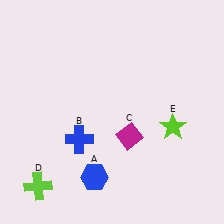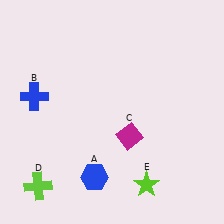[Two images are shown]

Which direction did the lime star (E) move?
The lime star (E) moved down.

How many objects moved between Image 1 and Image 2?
2 objects moved between the two images.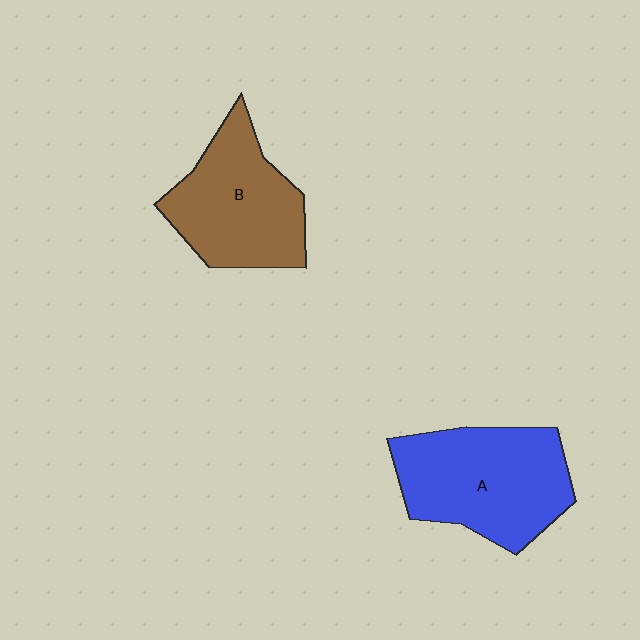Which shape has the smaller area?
Shape B (brown).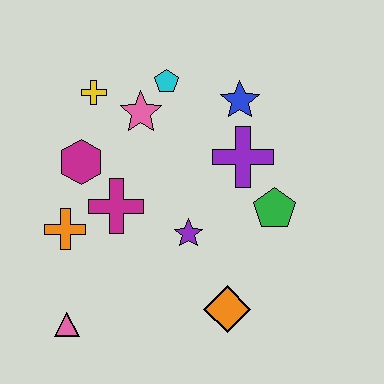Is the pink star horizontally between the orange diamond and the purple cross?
No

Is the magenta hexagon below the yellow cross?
Yes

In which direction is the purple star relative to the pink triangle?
The purple star is to the right of the pink triangle.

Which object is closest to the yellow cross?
The pink star is closest to the yellow cross.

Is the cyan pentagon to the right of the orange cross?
Yes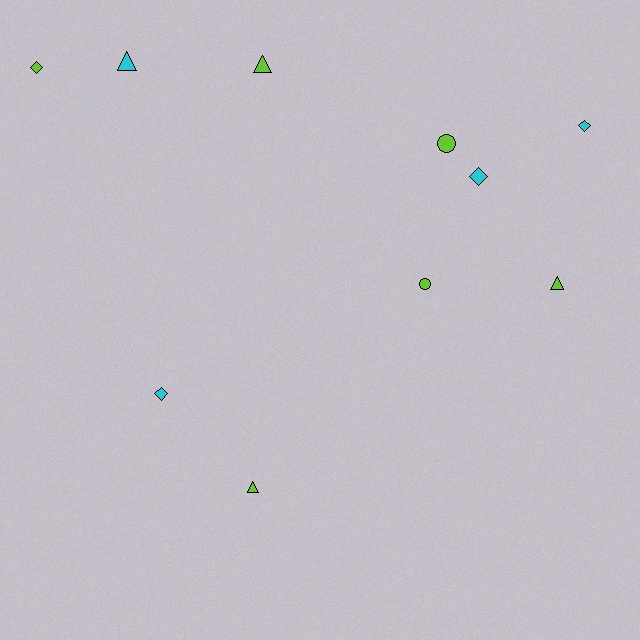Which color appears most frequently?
Lime, with 6 objects.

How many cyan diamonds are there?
There are 3 cyan diamonds.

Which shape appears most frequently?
Triangle, with 4 objects.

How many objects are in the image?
There are 10 objects.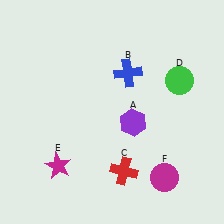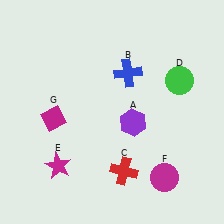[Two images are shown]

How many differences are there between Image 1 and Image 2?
There is 1 difference between the two images.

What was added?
A magenta diamond (G) was added in Image 2.